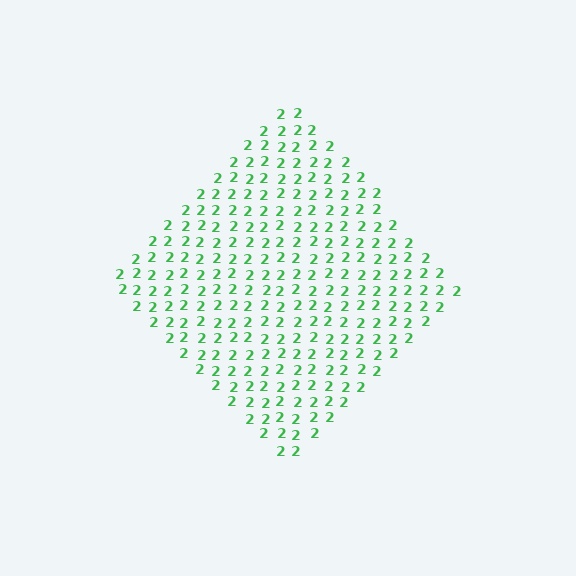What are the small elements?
The small elements are digit 2's.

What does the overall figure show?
The overall figure shows a diamond.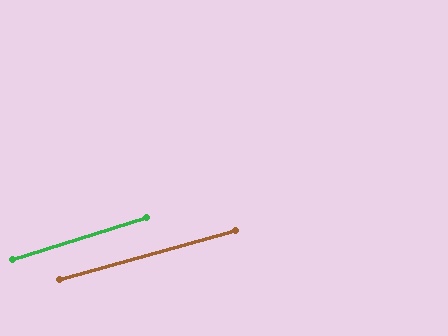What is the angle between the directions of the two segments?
Approximately 2 degrees.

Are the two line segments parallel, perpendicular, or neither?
Parallel — their directions differ by only 2.0°.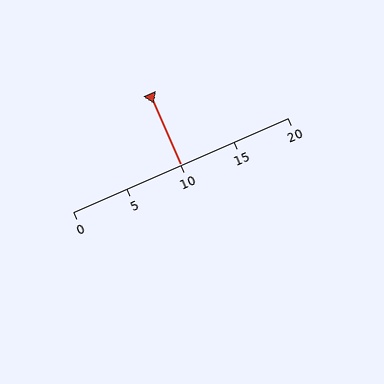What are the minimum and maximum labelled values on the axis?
The axis runs from 0 to 20.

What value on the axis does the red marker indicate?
The marker indicates approximately 10.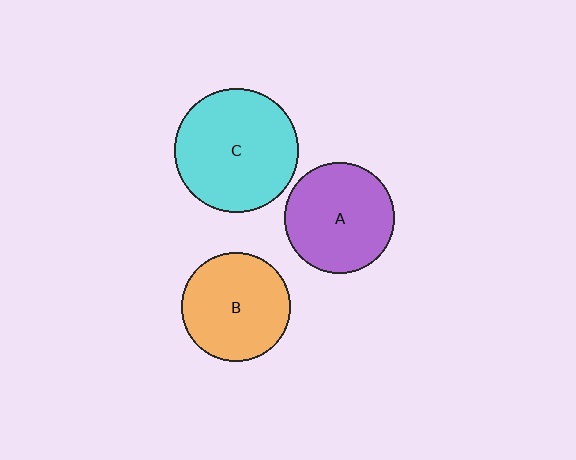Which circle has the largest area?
Circle C (cyan).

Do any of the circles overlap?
No, none of the circles overlap.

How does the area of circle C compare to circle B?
Approximately 1.3 times.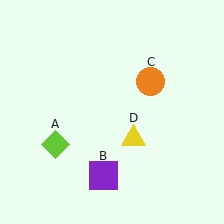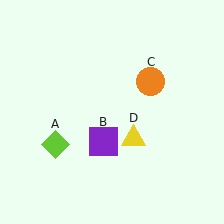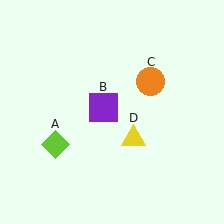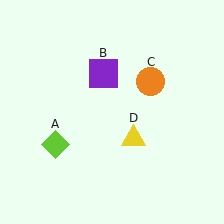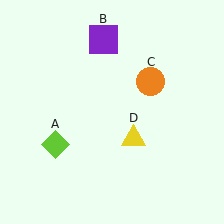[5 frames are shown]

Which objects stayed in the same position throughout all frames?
Lime diamond (object A) and orange circle (object C) and yellow triangle (object D) remained stationary.